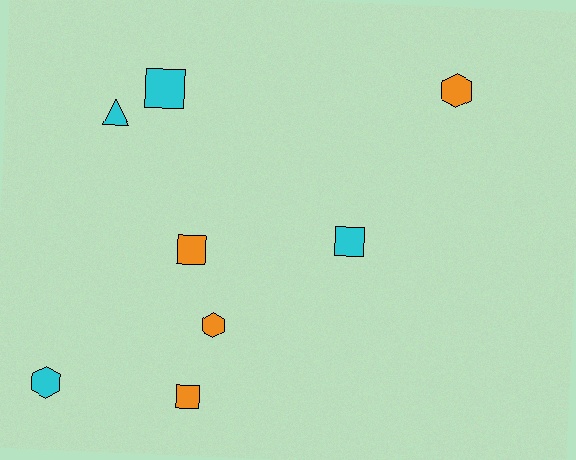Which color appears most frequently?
Cyan, with 4 objects.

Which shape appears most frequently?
Square, with 4 objects.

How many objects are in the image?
There are 8 objects.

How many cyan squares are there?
There are 2 cyan squares.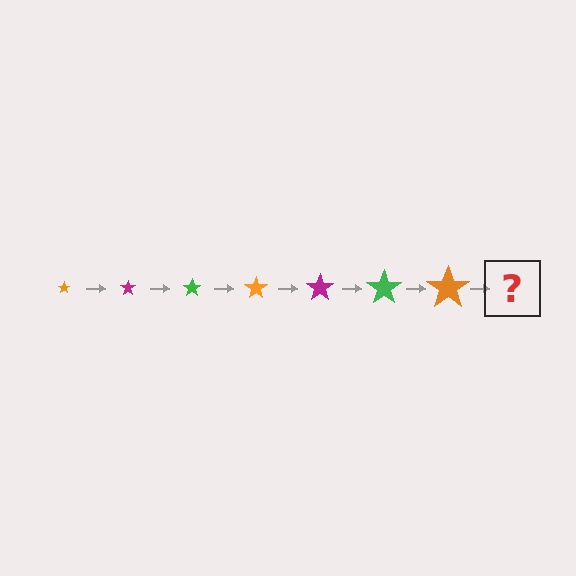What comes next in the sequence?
The next element should be a magenta star, larger than the previous one.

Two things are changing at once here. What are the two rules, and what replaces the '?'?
The two rules are that the star grows larger each step and the color cycles through orange, magenta, and green. The '?' should be a magenta star, larger than the previous one.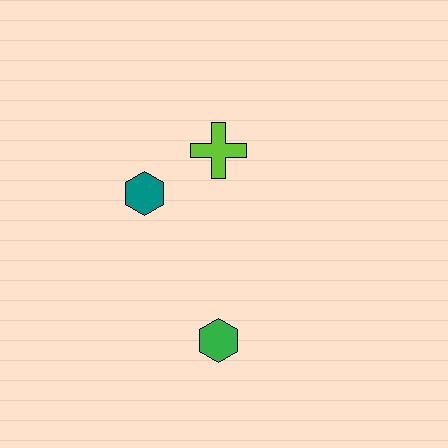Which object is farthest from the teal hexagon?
The green hexagon is farthest from the teal hexagon.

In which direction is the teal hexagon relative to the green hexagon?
The teal hexagon is above the green hexagon.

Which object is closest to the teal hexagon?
The lime cross is closest to the teal hexagon.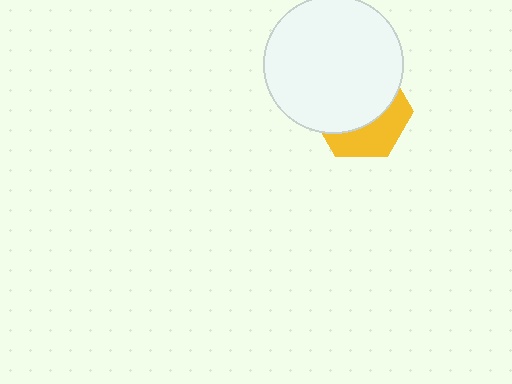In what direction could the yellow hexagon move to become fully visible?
The yellow hexagon could move down. That would shift it out from behind the white circle entirely.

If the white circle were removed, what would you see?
You would see the complete yellow hexagon.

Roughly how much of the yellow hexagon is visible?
A small part of it is visible (roughly 38%).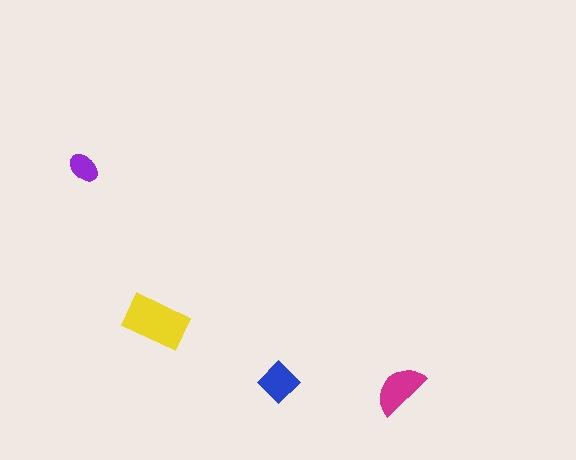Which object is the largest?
The yellow rectangle.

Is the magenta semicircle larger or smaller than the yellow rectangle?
Smaller.